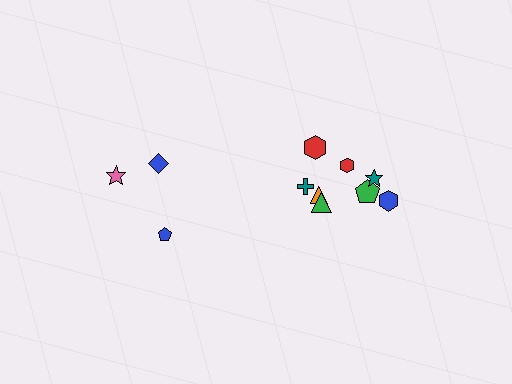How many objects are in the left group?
There are 3 objects.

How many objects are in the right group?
There are 8 objects.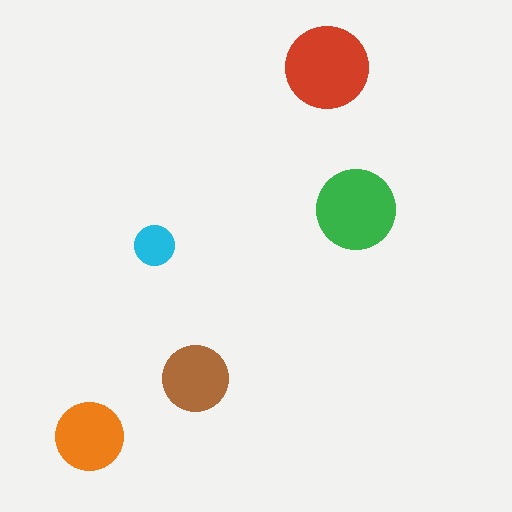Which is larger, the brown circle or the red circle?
The red one.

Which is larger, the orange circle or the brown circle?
The orange one.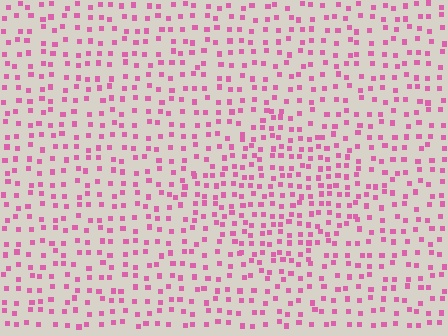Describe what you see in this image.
The image contains small pink elements arranged at two different densities. A diamond-shaped region is visible where the elements are more densely packed than the surrounding area.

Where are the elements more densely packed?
The elements are more densely packed inside the diamond boundary.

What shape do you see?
I see a diamond.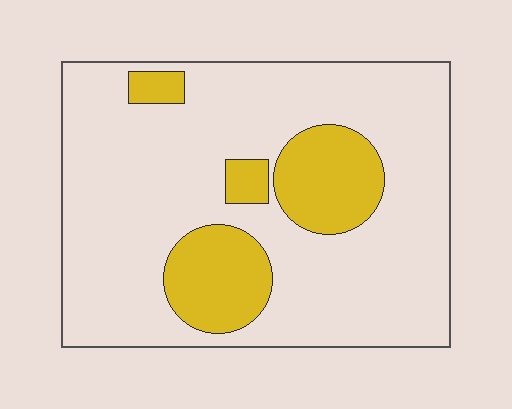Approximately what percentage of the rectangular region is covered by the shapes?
Approximately 20%.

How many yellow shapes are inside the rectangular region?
4.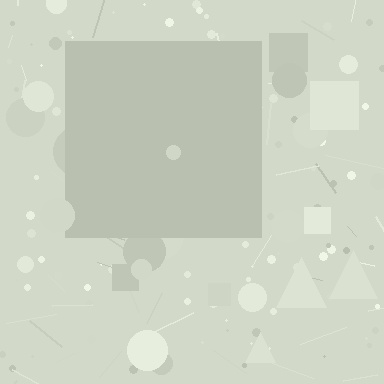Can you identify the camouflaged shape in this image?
The camouflaged shape is a square.